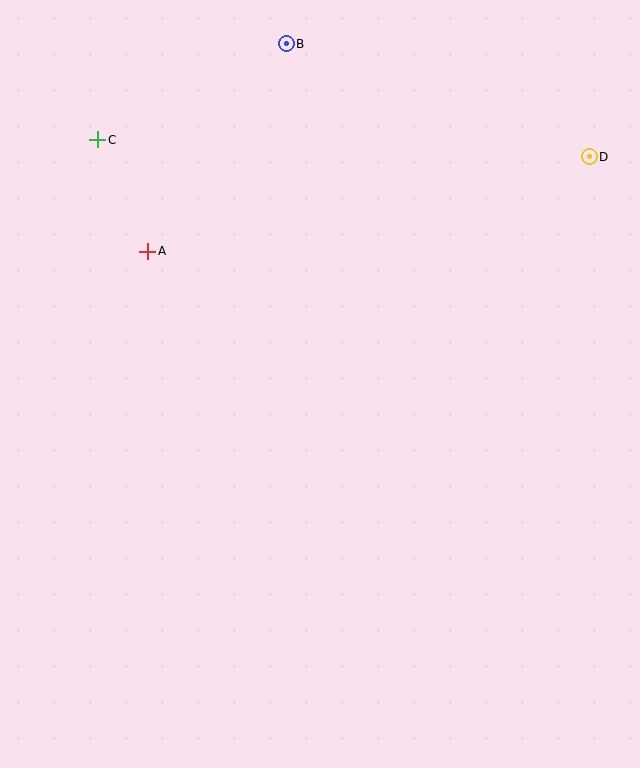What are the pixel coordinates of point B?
Point B is at (286, 44).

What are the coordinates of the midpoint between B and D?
The midpoint between B and D is at (438, 100).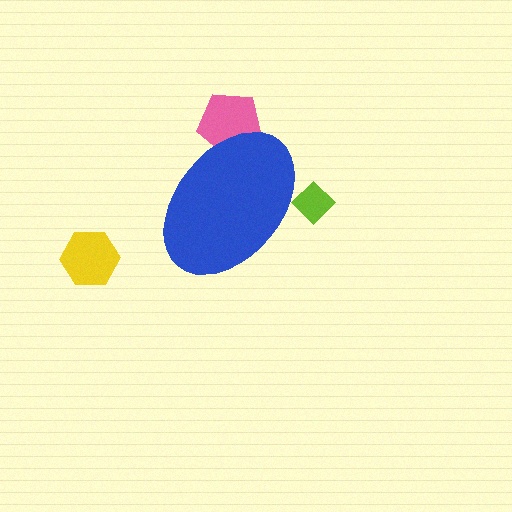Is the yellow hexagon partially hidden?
No, the yellow hexagon is fully visible.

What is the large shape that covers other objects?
A blue ellipse.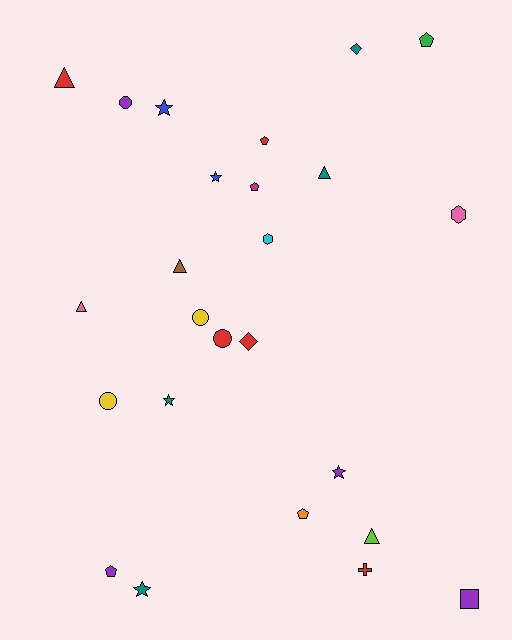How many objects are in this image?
There are 25 objects.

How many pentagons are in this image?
There are 5 pentagons.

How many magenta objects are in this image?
There is 1 magenta object.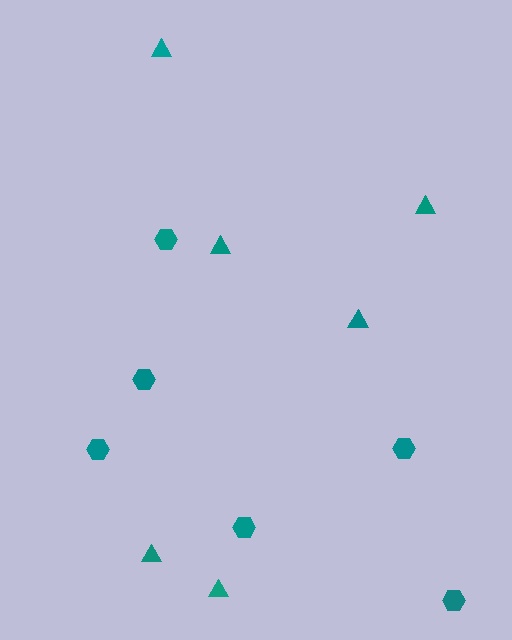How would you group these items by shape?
There are 2 groups: one group of hexagons (6) and one group of triangles (6).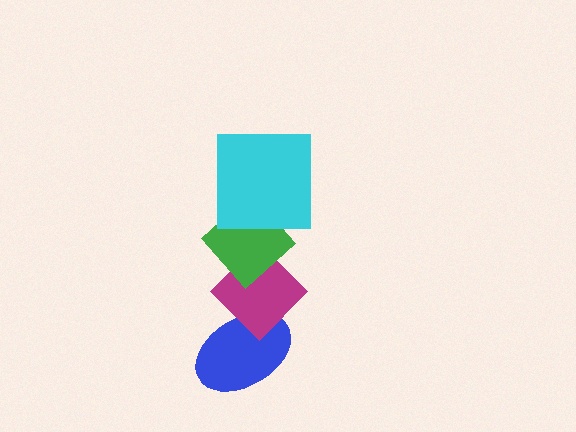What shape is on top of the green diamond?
The cyan square is on top of the green diamond.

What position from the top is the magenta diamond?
The magenta diamond is 3rd from the top.